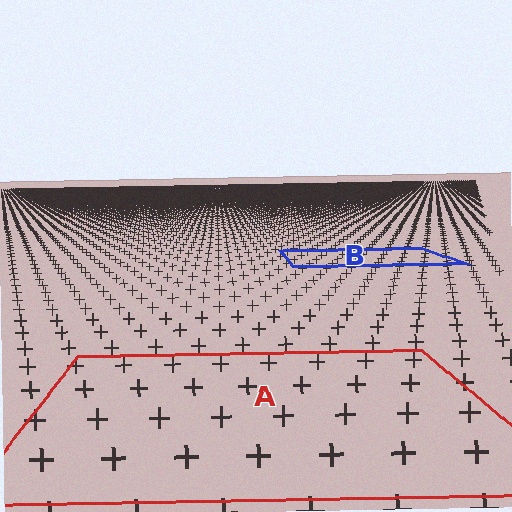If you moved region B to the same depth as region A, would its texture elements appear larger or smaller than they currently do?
They would appear larger. At a closer depth, the same texture elements are projected at a bigger on-screen size.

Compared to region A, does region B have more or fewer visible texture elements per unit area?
Region B has more texture elements per unit area — they are packed more densely because it is farther away.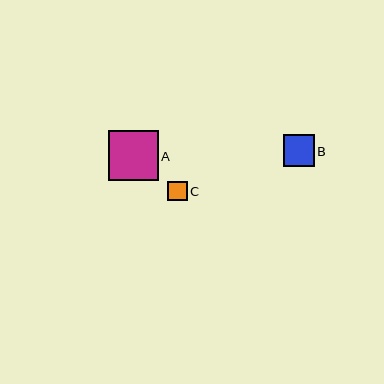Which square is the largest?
Square A is the largest with a size of approximately 50 pixels.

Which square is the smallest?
Square C is the smallest with a size of approximately 20 pixels.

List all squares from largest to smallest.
From largest to smallest: A, B, C.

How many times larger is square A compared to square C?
Square A is approximately 2.5 times the size of square C.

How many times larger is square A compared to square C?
Square A is approximately 2.5 times the size of square C.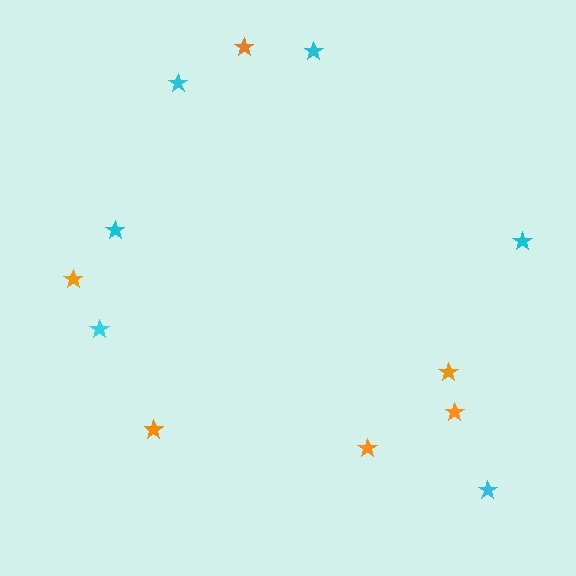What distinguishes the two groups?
There are 2 groups: one group of orange stars (6) and one group of cyan stars (6).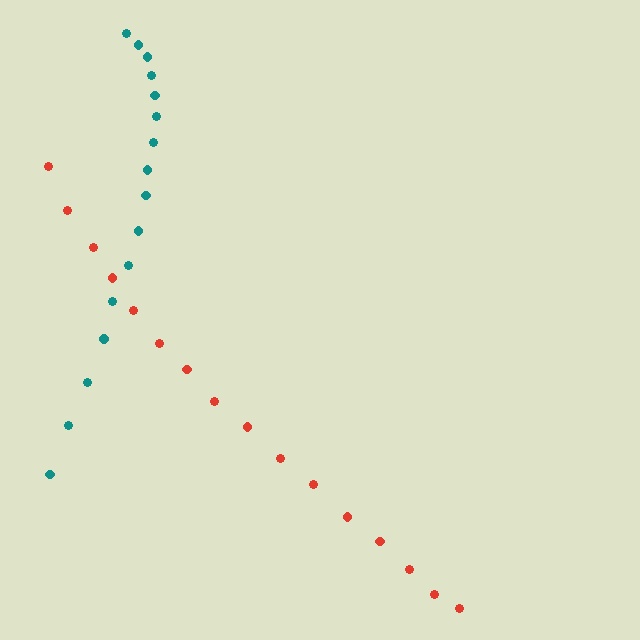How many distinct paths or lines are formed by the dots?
There are 2 distinct paths.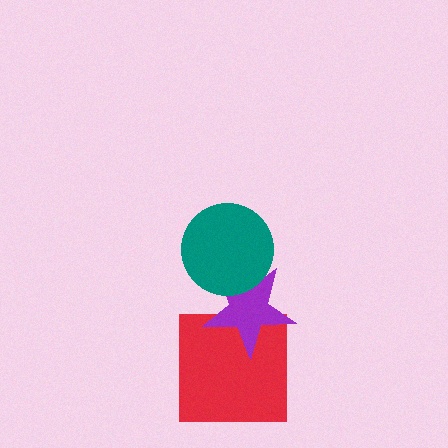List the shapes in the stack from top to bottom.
From top to bottom: the teal circle, the purple star, the red square.